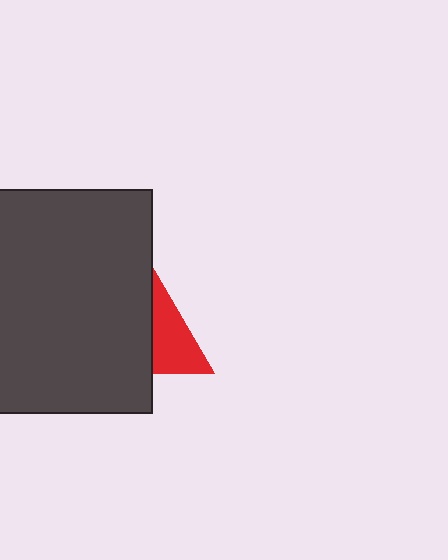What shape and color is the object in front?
The object in front is a dark gray rectangle.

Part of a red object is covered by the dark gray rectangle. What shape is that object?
It is a triangle.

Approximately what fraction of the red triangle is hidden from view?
Roughly 54% of the red triangle is hidden behind the dark gray rectangle.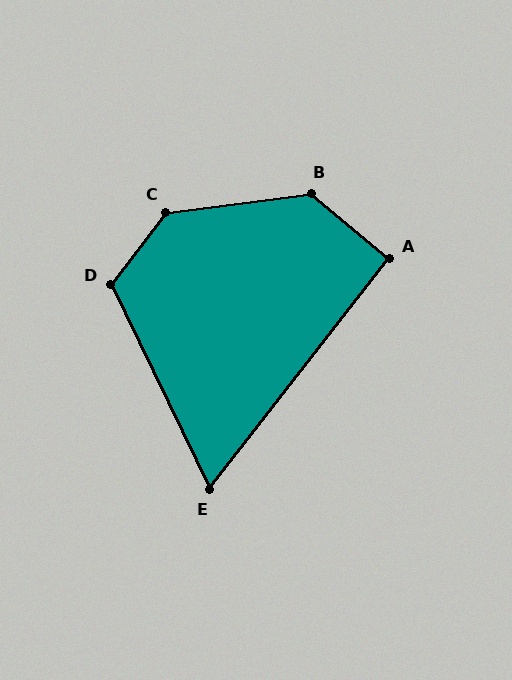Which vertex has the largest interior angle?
C, at approximately 135 degrees.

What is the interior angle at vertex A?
Approximately 92 degrees (approximately right).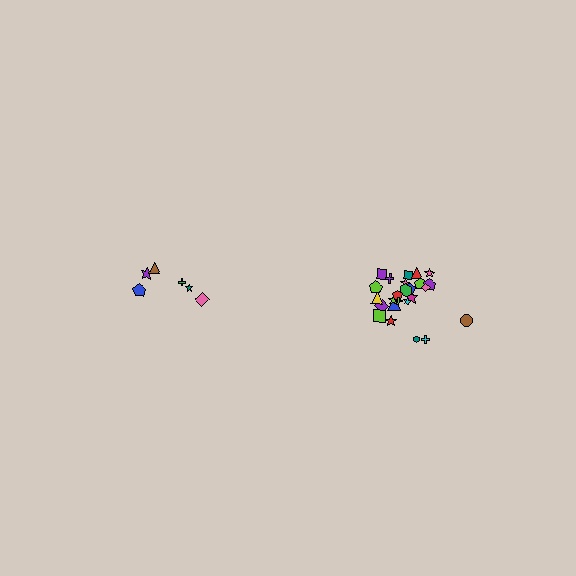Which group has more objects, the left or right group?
The right group.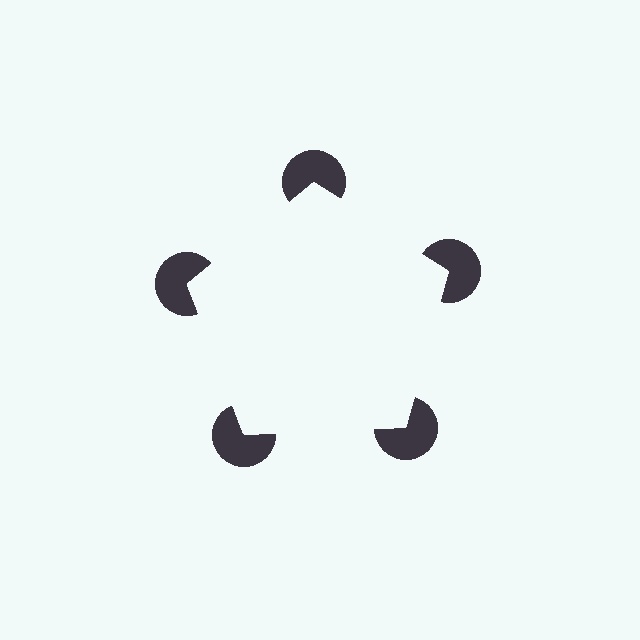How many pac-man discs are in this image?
There are 5 — one at each vertex of the illusory pentagon.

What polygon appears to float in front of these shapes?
An illusory pentagon — its edges are inferred from the aligned wedge cuts in the pac-man discs, not physically drawn.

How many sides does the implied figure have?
5 sides.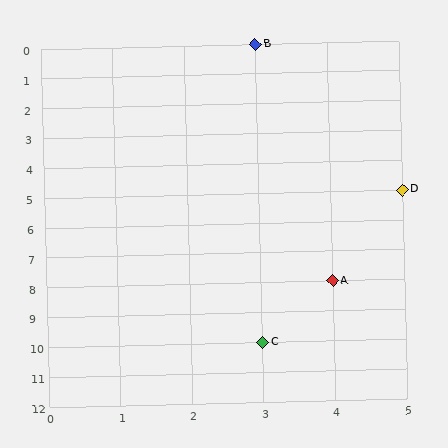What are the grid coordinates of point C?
Point C is at grid coordinates (3, 10).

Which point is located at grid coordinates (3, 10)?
Point C is at (3, 10).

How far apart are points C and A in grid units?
Points C and A are 1 column and 2 rows apart (about 2.2 grid units diagonally).